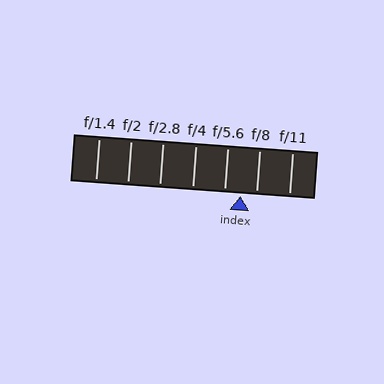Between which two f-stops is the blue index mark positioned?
The index mark is between f/5.6 and f/8.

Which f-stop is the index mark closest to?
The index mark is closest to f/5.6.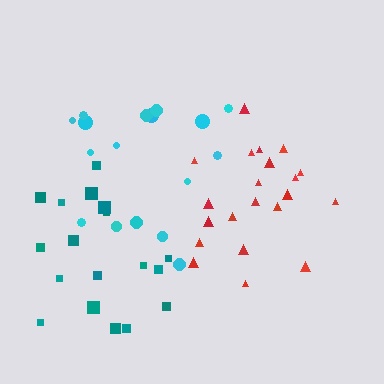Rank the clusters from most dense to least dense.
red, teal, cyan.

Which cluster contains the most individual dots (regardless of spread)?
Red (21).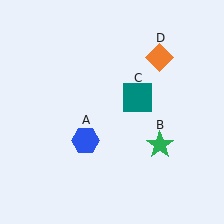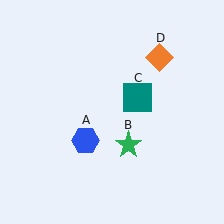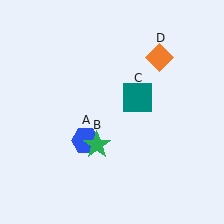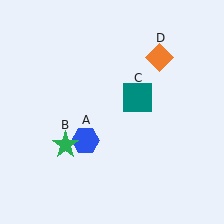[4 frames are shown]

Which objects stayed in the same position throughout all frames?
Blue hexagon (object A) and teal square (object C) and orange diamond (object D) remained stationary.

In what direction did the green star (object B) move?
The green star (object B) moved left.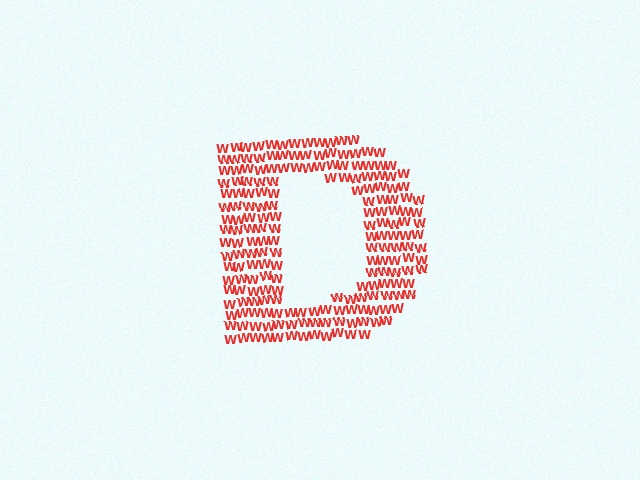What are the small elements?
The small elements are letter W's.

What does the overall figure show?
The overall figure shows the letter D.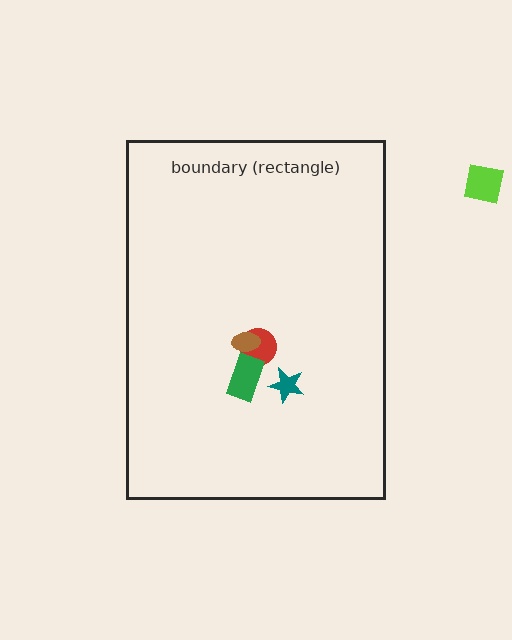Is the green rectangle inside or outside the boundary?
Inside.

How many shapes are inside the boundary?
4 inside, 1 outside.